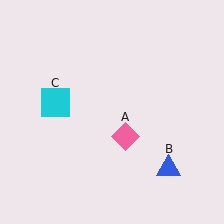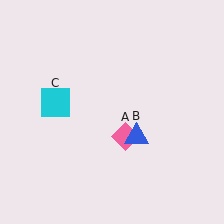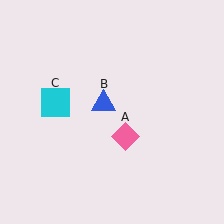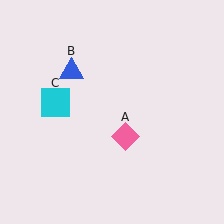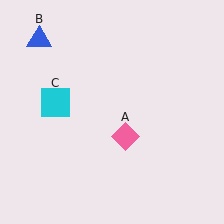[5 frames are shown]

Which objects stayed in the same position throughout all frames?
Pink diamond (object A) and cyan square (object C) remained stationary.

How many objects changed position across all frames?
1 object changed position: blue triangle (object B).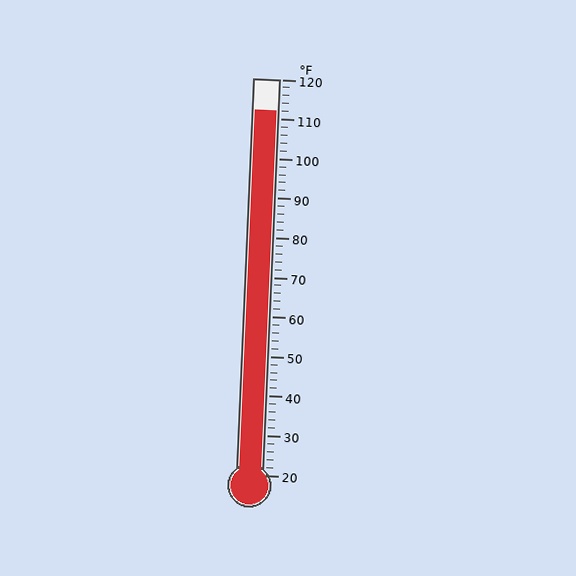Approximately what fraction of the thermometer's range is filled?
The thermometer is filled to approximately 90% of its range.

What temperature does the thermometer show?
The thermometer shows approximately 112°F.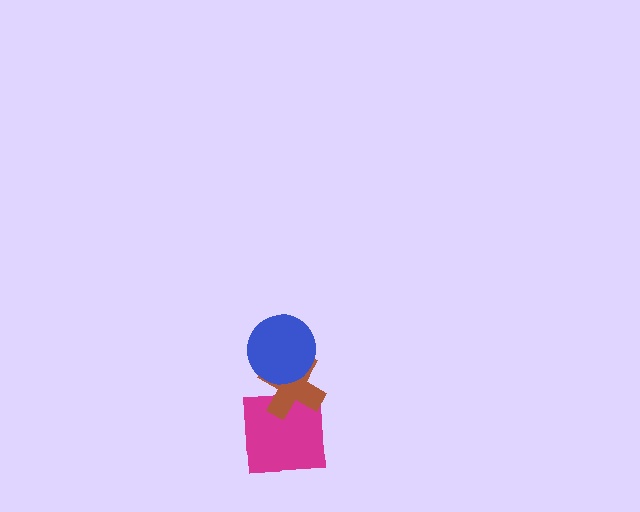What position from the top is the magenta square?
The magenta square is 3rd from the top.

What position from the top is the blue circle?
The blue circle is 1st from the top.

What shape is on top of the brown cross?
The blue circle is on top of the brown cross.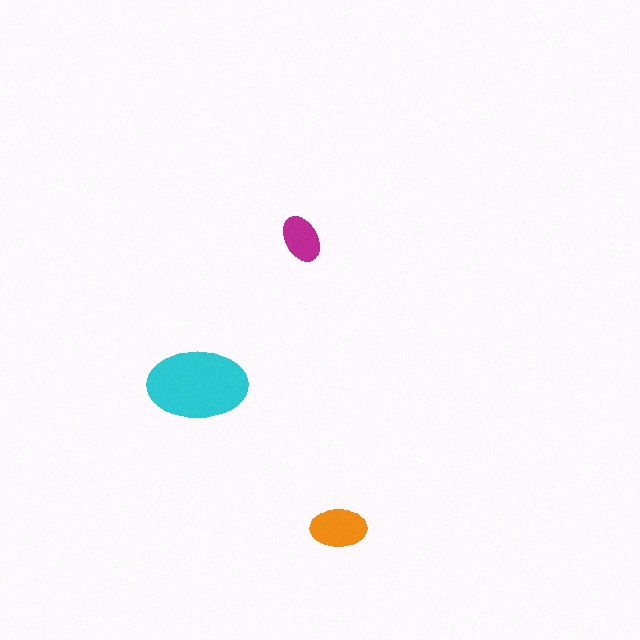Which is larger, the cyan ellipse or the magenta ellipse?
The cyan one.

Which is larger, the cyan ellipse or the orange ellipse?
The cyan one.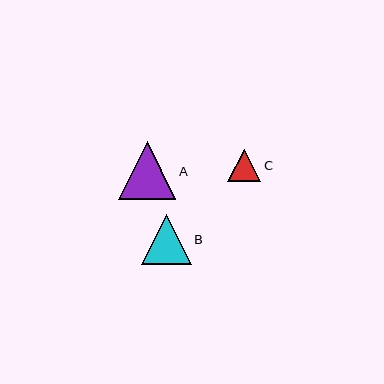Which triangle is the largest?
Triangle A is the largest with a size of approximately 58 pixels.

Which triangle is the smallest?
Triangle C is the smallest with a size of approximately 33 pixels.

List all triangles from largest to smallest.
From largest to smallest: A, B, C.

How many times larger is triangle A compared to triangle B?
Triangle A is approximately 1.2 times the size of triangle B.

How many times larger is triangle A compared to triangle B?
Triangle A is approximately 1.2 times the size of triangle B.